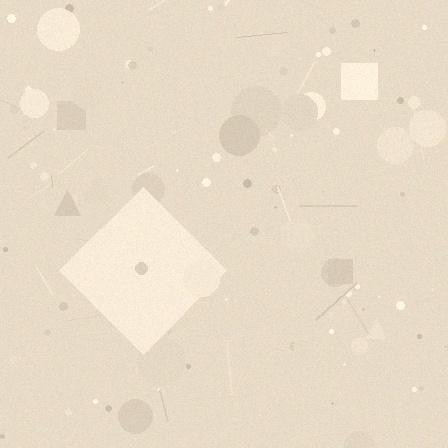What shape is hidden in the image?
A diamond is hidden in the image.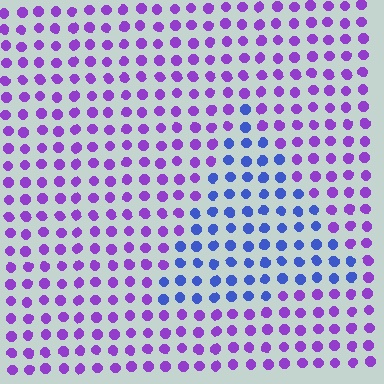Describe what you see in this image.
The image is filled with small purple elements in a uniform arrangement. A triangle-shaped region is visible where the elements are tinted to a slightly different hue, forming a subtle color boundary.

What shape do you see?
I see a triangle.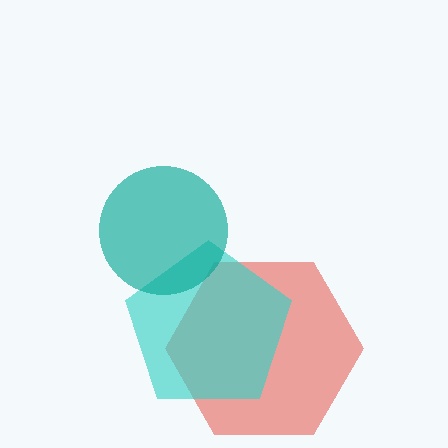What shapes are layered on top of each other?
The layered shapes are: a red hexagon, a cyan pentagon, a teal circle.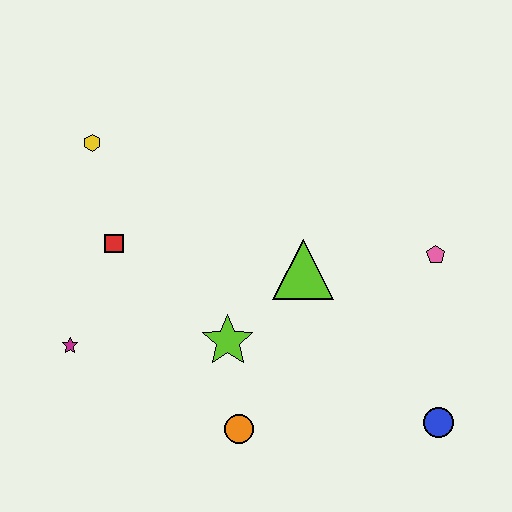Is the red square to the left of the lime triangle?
Yes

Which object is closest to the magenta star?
The red square is closest to the magenta star.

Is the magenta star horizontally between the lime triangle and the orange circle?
No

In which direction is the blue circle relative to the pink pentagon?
The blue circle is below the pink pentagon.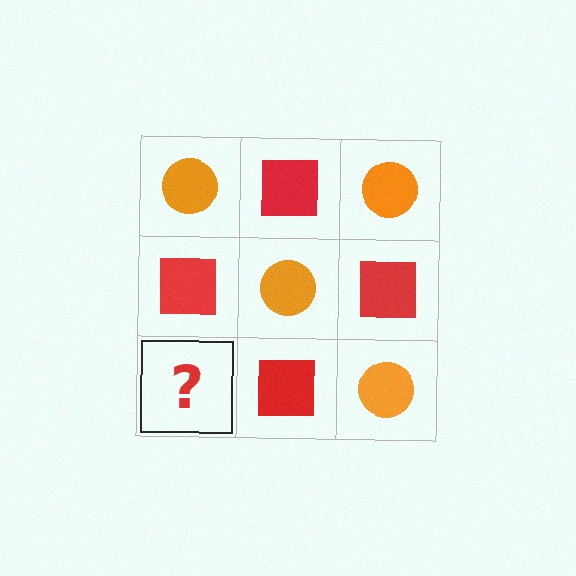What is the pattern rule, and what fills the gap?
The rule is that it alternates orange circle and red square in a checkerboard pattern. The gap should be filled with an orange circle.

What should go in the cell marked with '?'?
The missing cell should contain an orange circle.